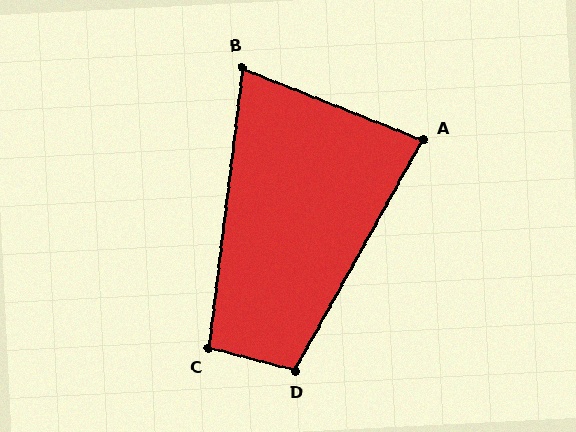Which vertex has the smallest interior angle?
B, at approximately 75 degrees.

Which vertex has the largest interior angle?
D, at approximately 105 degrees.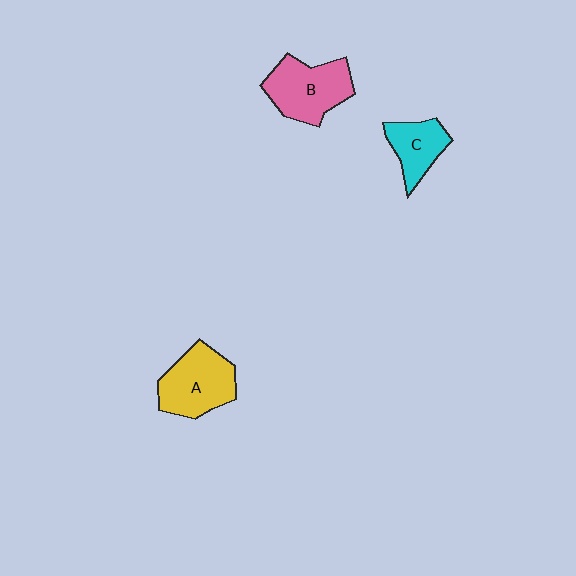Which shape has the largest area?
Shape B (pink).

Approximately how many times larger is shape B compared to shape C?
Approximately 1.5 times.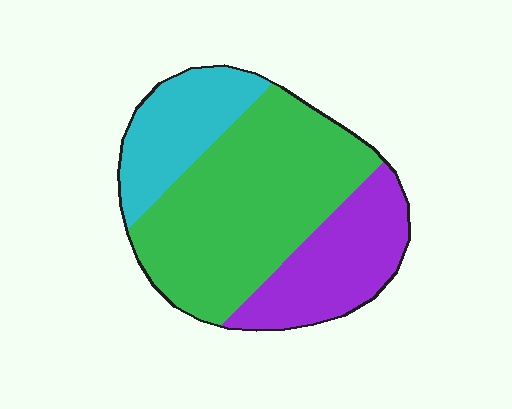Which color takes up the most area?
Green, at roughly 55%.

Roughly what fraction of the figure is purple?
Purple takes up about one quarter (1/4) of the figure.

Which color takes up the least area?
Cyan, at roughly 20%.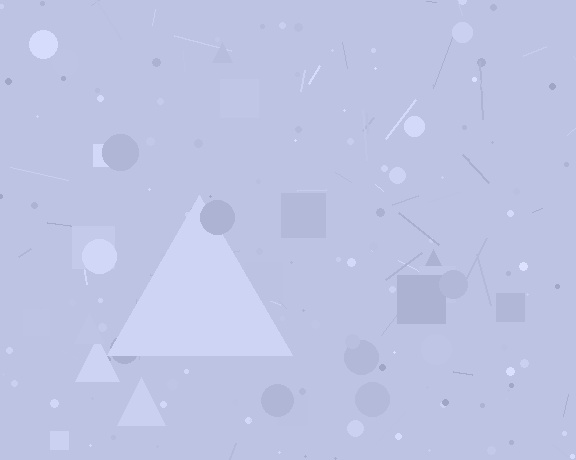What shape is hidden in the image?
A triangle is hidden in the image.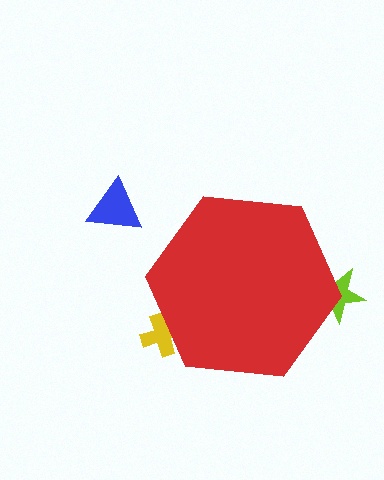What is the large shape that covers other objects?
A red hexagon.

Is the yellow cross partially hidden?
Yes, the yellow cross is partially hidden behind the red hexagon.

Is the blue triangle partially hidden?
No, the blue triangle is fully visible.